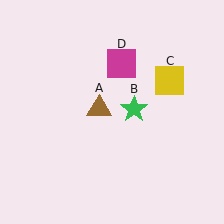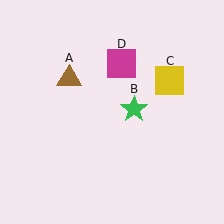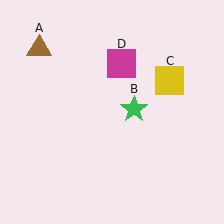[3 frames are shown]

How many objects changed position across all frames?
1 object changed position: brown triangle (object A).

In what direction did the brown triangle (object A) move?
The brown triangle (object A) moved up and to the left.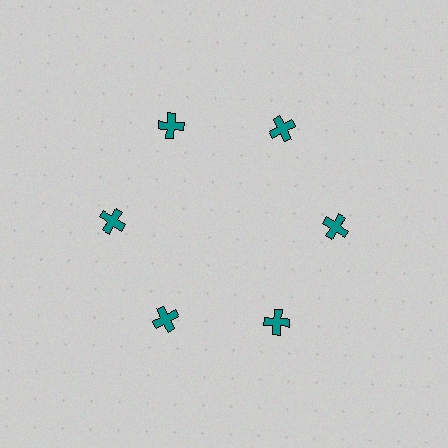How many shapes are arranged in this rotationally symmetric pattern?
There are 6 shapes, arranged in 6 groups of 1.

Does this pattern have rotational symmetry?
Yes, this pattern has 6-fold rotational symmetry. It looks the same after rotating 60 degrees around the center.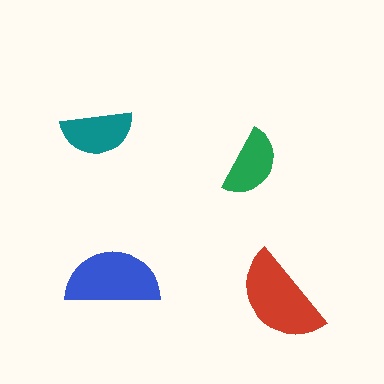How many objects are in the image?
There are 4 objects in the image.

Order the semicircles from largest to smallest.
the red one, the blue one, the teal one, the green one.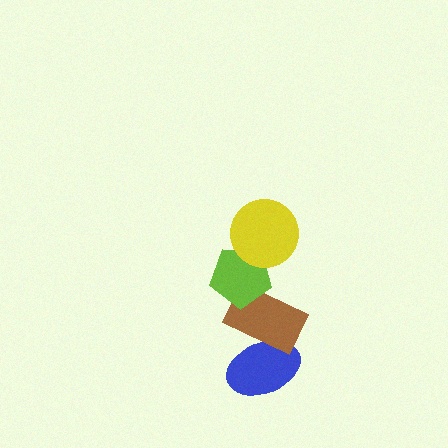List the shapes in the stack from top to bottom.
From top to bottom: the yellow circle, the lime pentagon, the brown rectangle, the blue ellipse.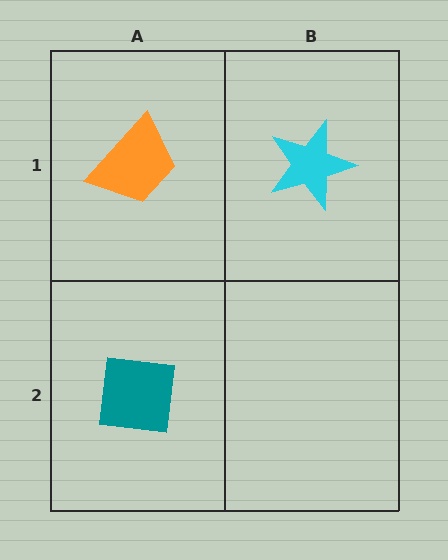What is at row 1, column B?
A cyan star.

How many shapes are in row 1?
2 shapes.